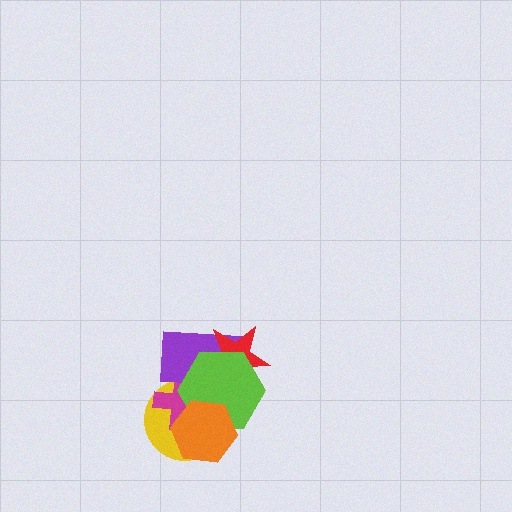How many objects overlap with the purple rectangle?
4 objects overlap with the purple rectangle.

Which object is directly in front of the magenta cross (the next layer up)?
The purple rectangle is directly in front of the magenta cross.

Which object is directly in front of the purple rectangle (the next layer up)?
The red star is directly in front of the purple rectangle.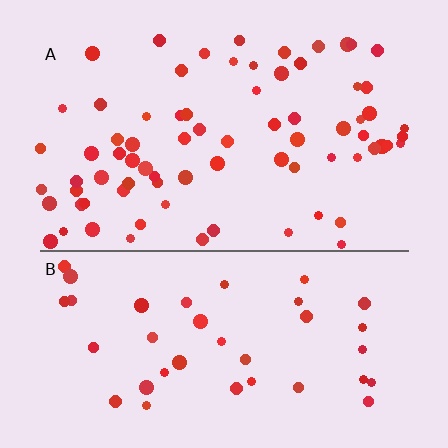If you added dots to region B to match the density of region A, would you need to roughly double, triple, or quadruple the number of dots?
Approximately double.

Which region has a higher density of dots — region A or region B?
A (the top).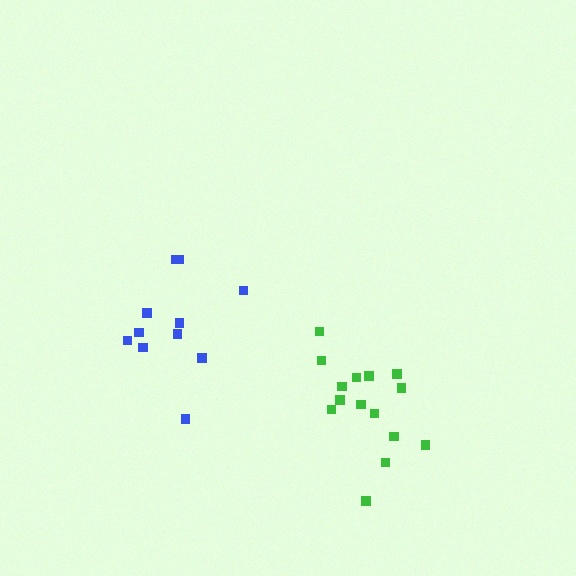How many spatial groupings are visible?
There are 2 spatial groupings.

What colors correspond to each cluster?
The clusters are colored: blue, green.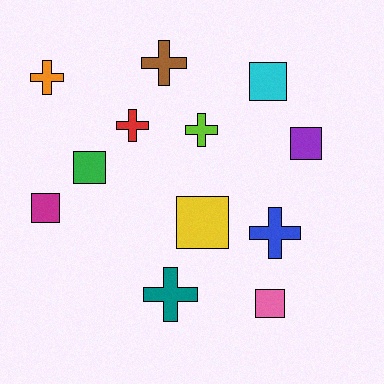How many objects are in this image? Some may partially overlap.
There are 12 objects.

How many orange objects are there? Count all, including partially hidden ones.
There is 1 orange object.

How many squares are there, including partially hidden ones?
There are 6 squares.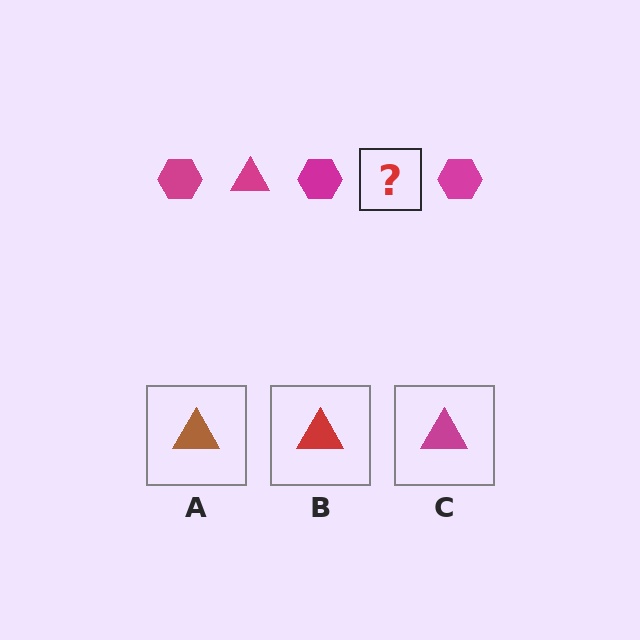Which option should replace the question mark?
Option C.